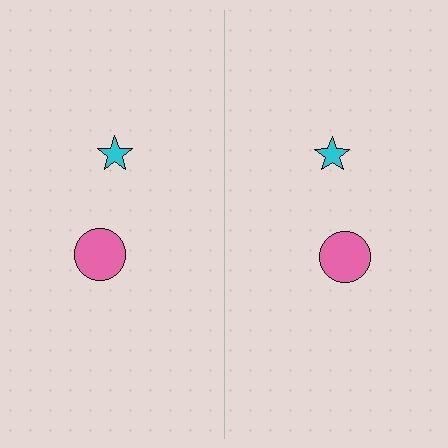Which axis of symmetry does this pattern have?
The pattern has a vertical axis of symmetry running through the center of the image.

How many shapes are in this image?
There are 4 shapes in this image.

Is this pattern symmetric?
Yes, this pattern has bilateral (reflection) symmetry.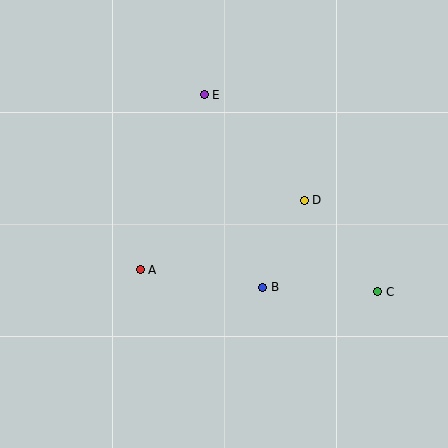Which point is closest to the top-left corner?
Point E is closest to the top-left corner.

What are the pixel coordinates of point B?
Point B is at (263, 287).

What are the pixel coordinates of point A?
Point A is at (140, 270).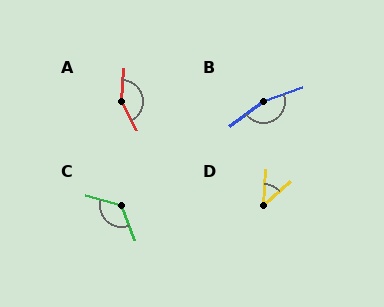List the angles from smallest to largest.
D (46°), C (127°), A (147°), B (164°).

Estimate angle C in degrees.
Approximately 127 degrees.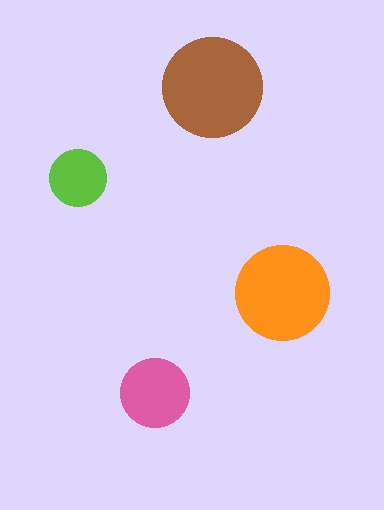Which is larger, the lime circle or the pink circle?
The pink one.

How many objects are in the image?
There are 4 objects in the image.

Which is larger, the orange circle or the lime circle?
The orange one.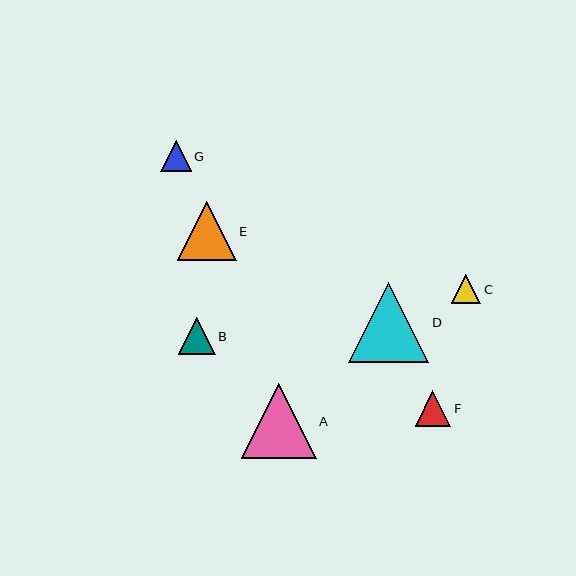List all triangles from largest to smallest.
From largest to smallest: D, A, E, B, F, G, C.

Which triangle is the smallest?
Triangle C is the smallest with a size of approximately 29 pixels.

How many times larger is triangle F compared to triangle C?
Triangle F is approximately 1.2 times the size of triangle C.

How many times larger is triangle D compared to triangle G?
Triangle D is approximately 2.6 times the size of triangle G.